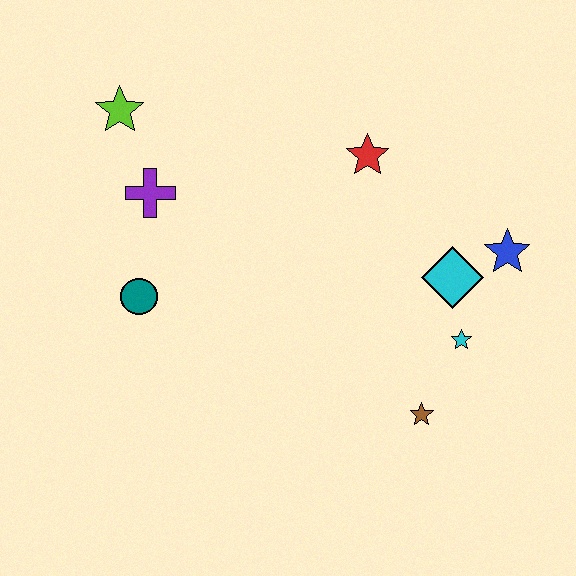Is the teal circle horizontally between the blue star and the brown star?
No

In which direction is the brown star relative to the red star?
The brown star is below the red star.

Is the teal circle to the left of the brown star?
Yes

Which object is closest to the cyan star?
The cyan diamond is closest to the cyan star.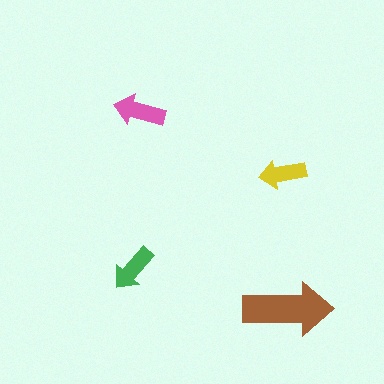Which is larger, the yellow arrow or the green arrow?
The green one.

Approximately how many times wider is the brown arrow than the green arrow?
About 2 times wider.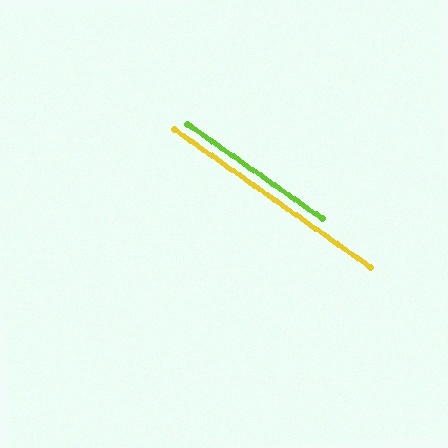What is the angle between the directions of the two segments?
Approximately 0 degrees.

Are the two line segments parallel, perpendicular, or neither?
Parallel — their directions differ by only 0.2°.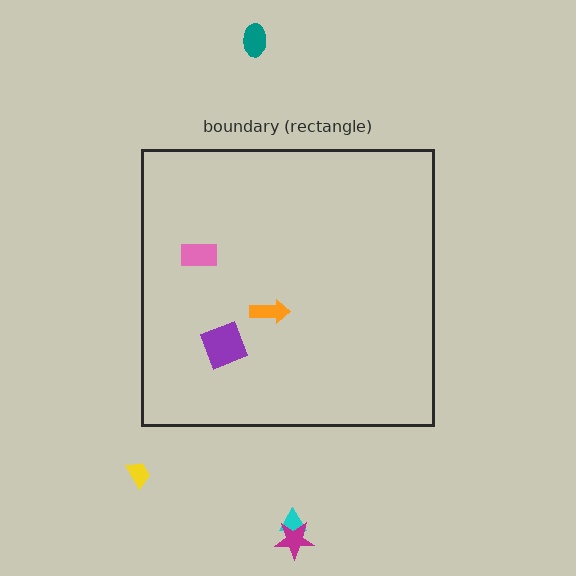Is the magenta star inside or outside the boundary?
Outside.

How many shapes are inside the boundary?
3 inside, 4 outside.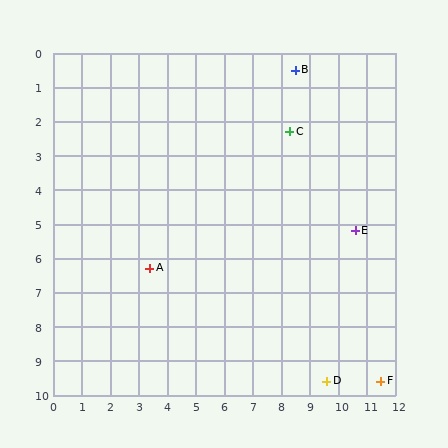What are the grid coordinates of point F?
Point F is at approximately (11.5, 9.6).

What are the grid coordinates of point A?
Point A is at approximately (3.4, 6.3).